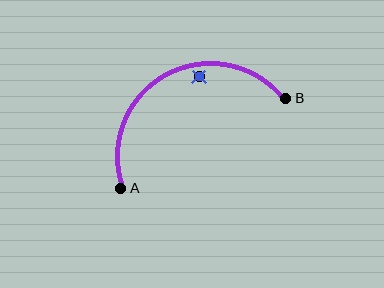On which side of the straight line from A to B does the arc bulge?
The arc bulges above the straight line connecting A and B.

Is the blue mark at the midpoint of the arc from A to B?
No — the blue mark does not lie on the arc at all. It sits slightly inside the curve.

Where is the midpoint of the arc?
The arc midpoint is the point on the curve farthest from the straight line joining A and B. It sits above that line.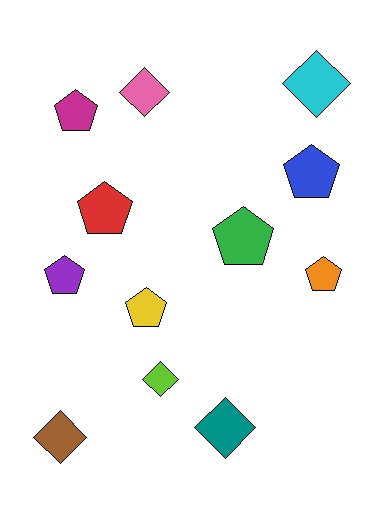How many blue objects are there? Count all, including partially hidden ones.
There is 1 blue object.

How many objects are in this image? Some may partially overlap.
There are 12 objects.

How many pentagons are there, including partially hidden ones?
There are 7 pentagons.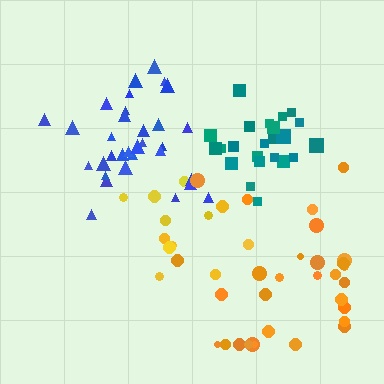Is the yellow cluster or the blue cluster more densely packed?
Blue.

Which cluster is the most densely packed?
Blue.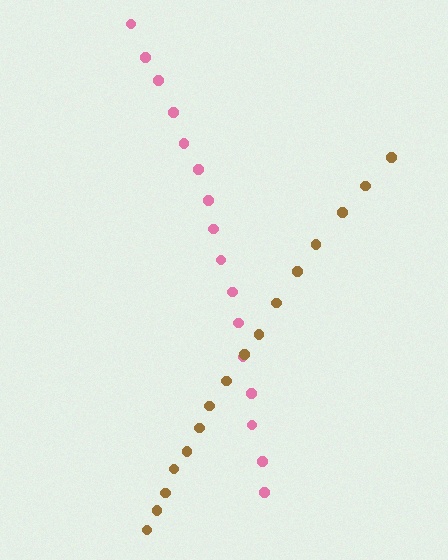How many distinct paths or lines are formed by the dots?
There are 2 distinct paths.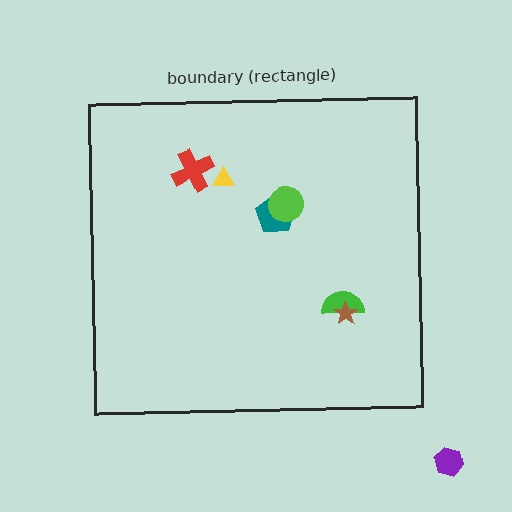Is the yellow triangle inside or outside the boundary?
Inside.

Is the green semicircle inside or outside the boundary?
Inside.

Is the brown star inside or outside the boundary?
Inside.